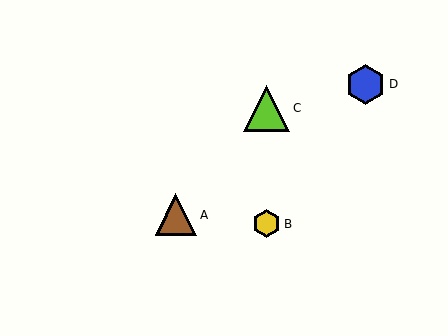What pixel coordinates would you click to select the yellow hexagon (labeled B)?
Click at (267, 224) to select the yellow hexagon B.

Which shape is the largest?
The lime triangle (labeled C) is the largest.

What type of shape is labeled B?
Shape B is a yellow hexagon.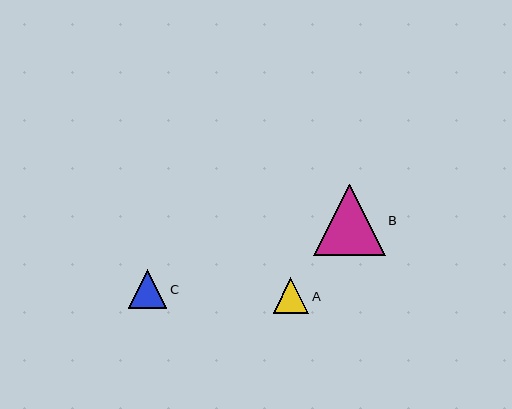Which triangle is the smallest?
Triangle A is the smallest with a size of approximately 36 pixels.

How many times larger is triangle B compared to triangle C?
Triangle B is approximately 1.9 times the size of triangle C.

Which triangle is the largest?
Triangle B is the largest with a size of approximately 72 pixels.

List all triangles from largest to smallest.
From largest to smallest: B, C, A.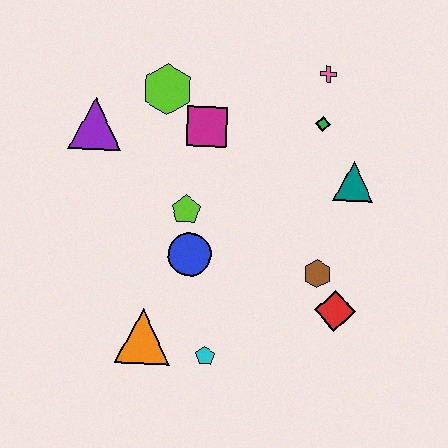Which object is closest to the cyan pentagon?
The orange triangle is closest to the cyan pentagon.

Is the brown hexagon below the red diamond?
No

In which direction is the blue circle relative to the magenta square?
The blue circle is below the magenta square.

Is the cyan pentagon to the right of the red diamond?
No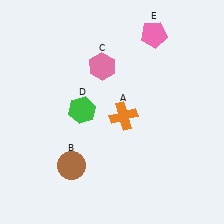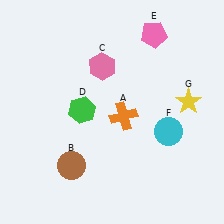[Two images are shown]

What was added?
A cyan circle (F), a yellow star (G) were added in Image 2.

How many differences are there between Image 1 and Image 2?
There are 2 differences between the two images.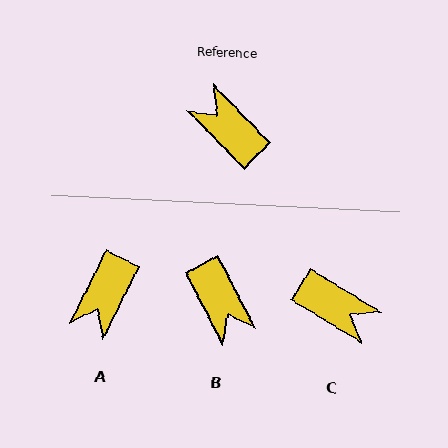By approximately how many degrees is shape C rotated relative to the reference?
Approximately 166 degrees clockwise.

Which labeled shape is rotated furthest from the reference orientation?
C, about 166 degrees away.